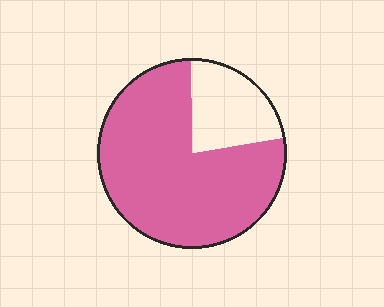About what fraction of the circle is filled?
About four fifths (4/5).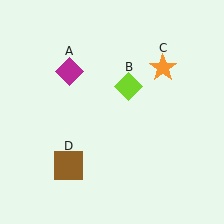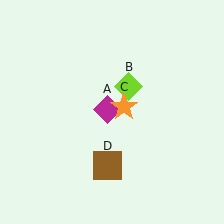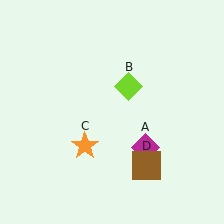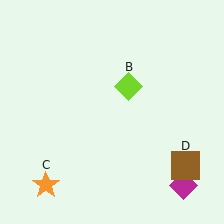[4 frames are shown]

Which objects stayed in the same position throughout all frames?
Lime diamond (object B) remained stationary.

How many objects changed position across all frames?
3 objects changed position: magenta diamond (object A), orange star (object C), brown square (object D).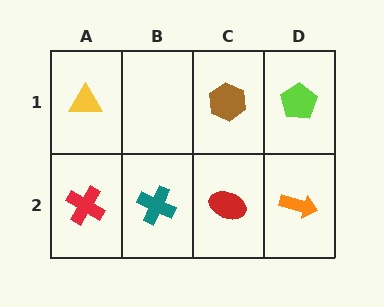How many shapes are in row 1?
3 shapes.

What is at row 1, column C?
A brown hexagon.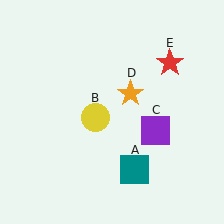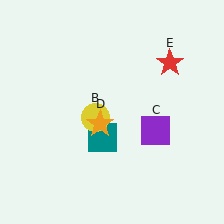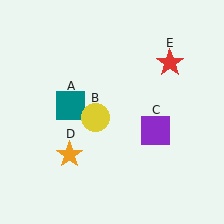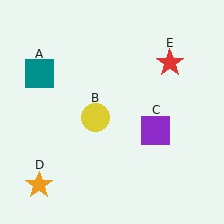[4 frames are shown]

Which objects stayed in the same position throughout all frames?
Yellow circle (object B) and purple square (object C) and red star (object E) remained stationary.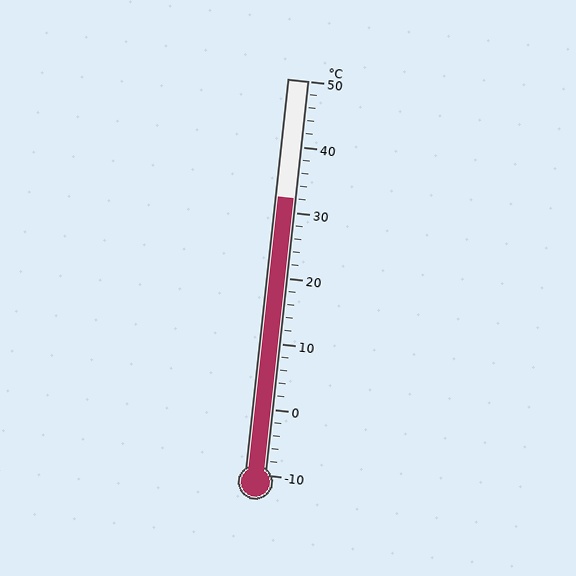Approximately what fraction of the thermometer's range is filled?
The thermometer is filled to approximately 70% of its range.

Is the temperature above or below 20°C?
The temperature is above 20°C.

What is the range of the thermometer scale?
The thermometer scale ranges from -10°C to 50°C.